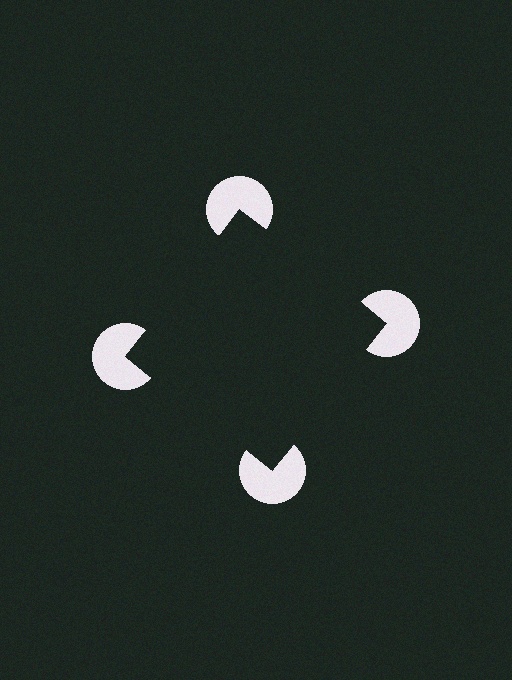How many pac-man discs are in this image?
There are 4 — one at each vertex of the illusory square.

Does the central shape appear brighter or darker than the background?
It typically appears slightly darker than the background, even though no actual brightness change is drawn.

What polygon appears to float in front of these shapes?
An illusory square — its edges are inferred from the aligned wedge cuts in the pac-man discs, not physically drawn.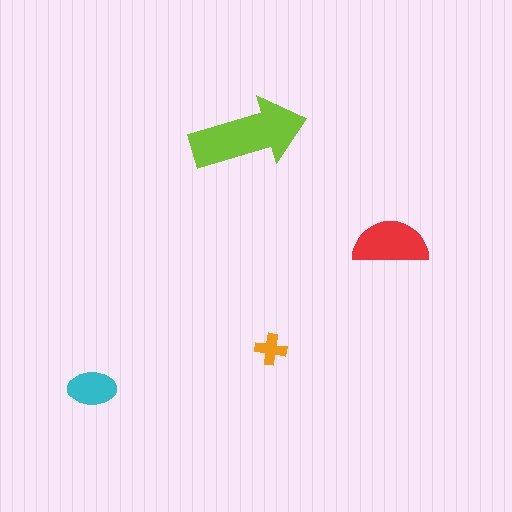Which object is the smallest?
The orange cross.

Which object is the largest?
The lime arrow.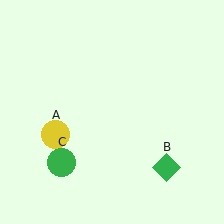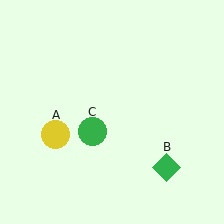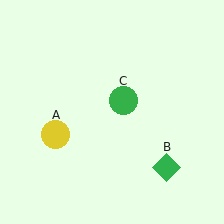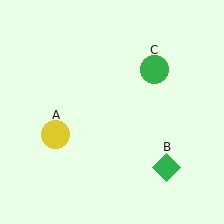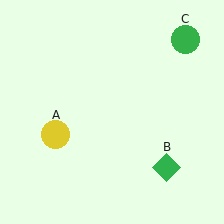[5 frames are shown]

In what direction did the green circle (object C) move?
The green circle (object C) moved up and to the right.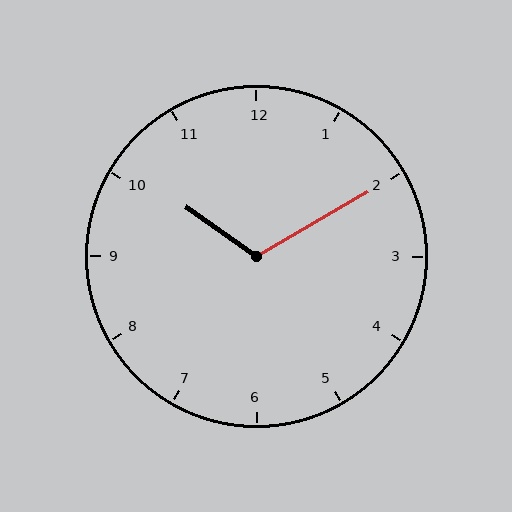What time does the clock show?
10:10.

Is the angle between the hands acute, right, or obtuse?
It is obtuse.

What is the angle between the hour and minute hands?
Approximately 115 degrees.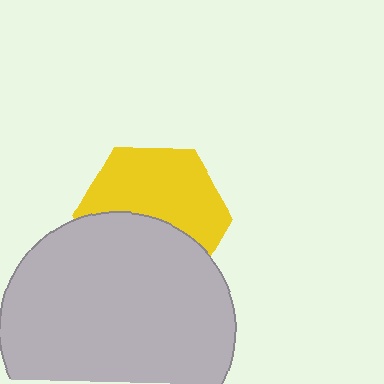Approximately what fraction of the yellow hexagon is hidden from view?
Roughly 44% of the yellow hexagon is hidden behind the light gray circle.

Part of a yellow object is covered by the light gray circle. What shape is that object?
It is a hexagon.